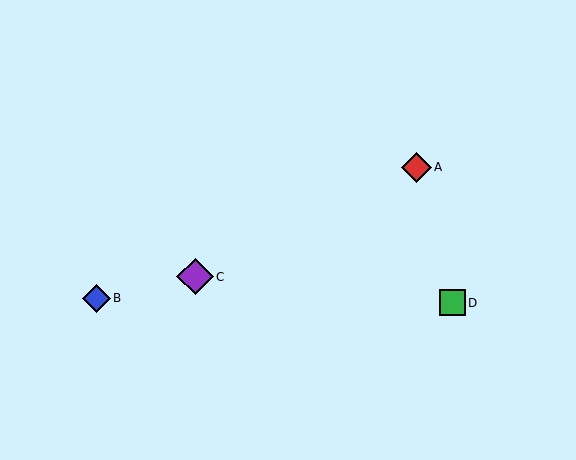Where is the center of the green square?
The center of the green square is at (452, 303).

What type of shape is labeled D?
Shape D is a green square.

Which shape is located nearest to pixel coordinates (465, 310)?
The green square (labeled D) at (452, 303) is nearest to that location.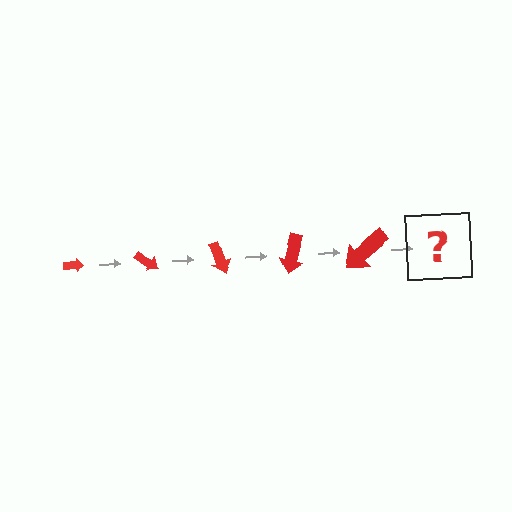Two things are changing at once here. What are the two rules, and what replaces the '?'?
The two rules are that the arrow grows larger each step and it rotates 35 degrees each step. The '?' should be an arrow, larger than the previous one and rotated 175 degrees from the start.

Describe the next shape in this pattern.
It should be an arrow, larger than the previous one and rotated 175 degrees from the start.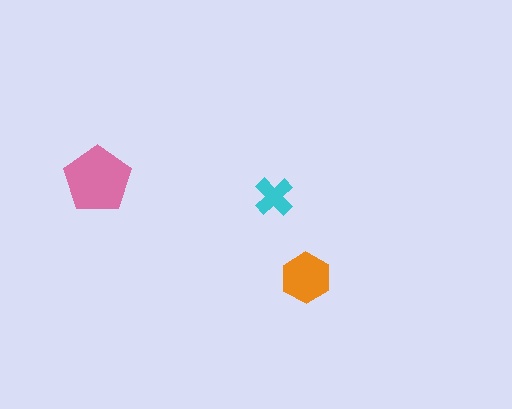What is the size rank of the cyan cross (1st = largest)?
3rd.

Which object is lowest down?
The orange hexagon is bottommost.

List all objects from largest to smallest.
The pink pentagon, the orange hexagon, the cyan cross.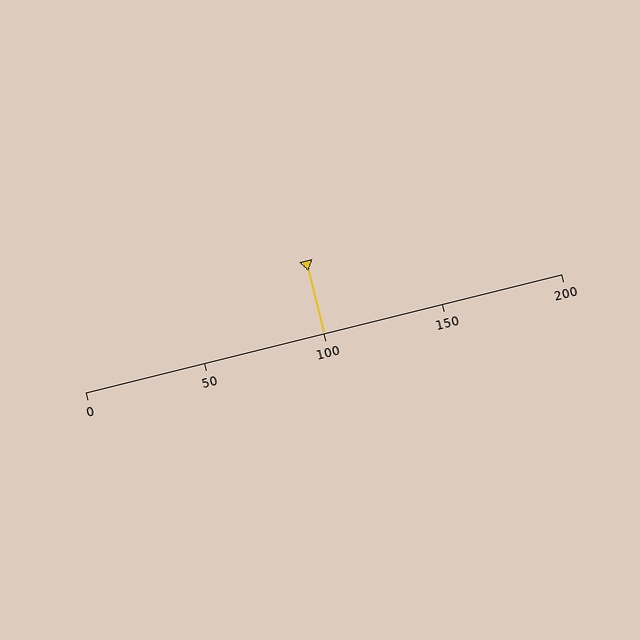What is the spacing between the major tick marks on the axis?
The major ticks are spaced 50 apart.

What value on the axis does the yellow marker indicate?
The marker indicates approximately 100.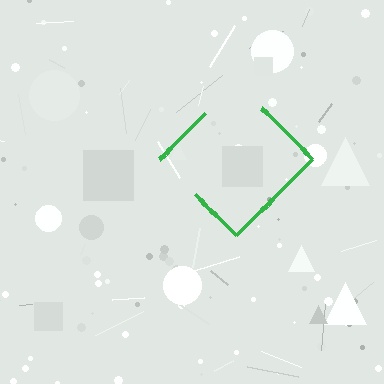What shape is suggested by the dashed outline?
The dashed outline suggests a diamond.